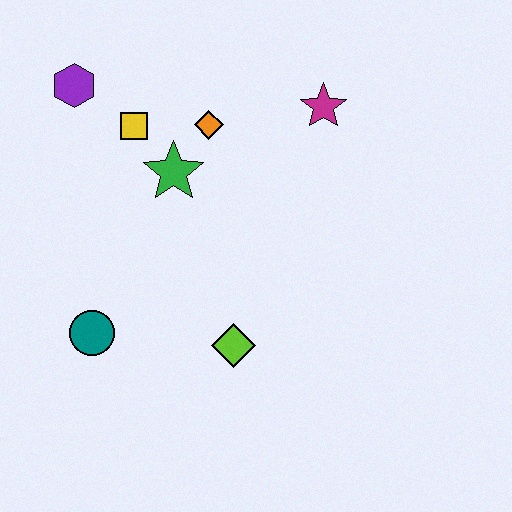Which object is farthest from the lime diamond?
The purple hexagon is farthest from the lime diamond.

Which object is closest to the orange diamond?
The green star is closest to the orange diamond.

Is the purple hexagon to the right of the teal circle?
No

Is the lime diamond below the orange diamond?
Yes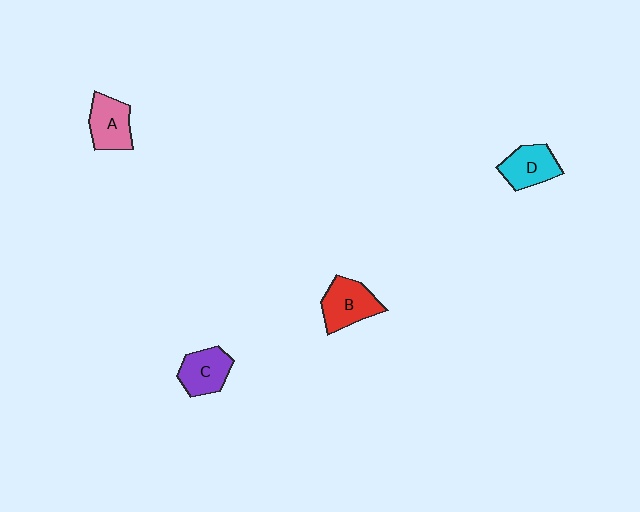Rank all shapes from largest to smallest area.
From largest to smallest: B (red), A (pink), C (purple), D (cyan).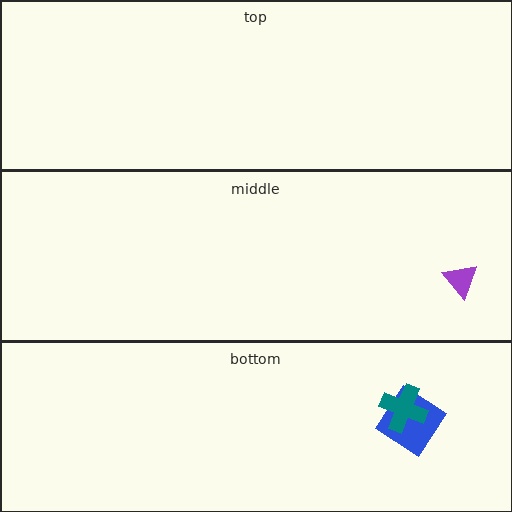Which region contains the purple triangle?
The middle region.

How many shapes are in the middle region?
1.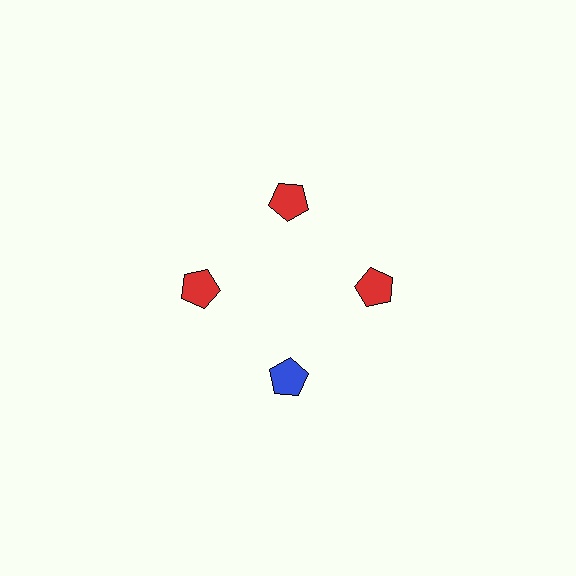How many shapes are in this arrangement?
There are 4 shapes arranged in a ring pattern.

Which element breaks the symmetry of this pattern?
The blue pentagon at roughly the 6 o'clock position breaks the symmetry. All other shapes are red pentagons.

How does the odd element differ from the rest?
It has a different color: blue instead of red.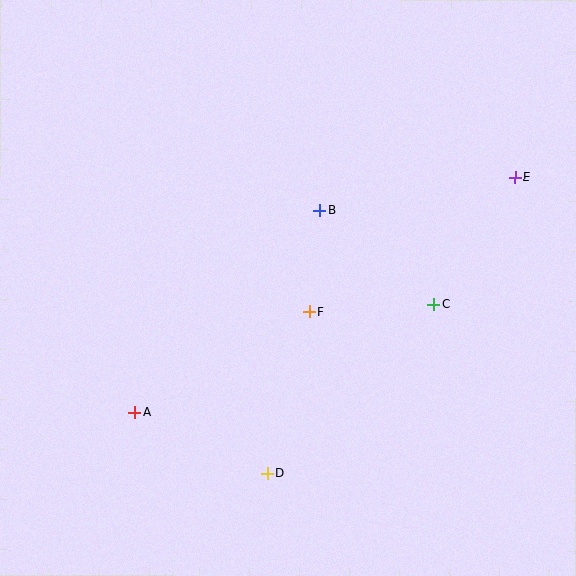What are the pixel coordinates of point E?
Point E is at (515, 177).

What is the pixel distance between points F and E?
The distance between F and E is 246 pixels.